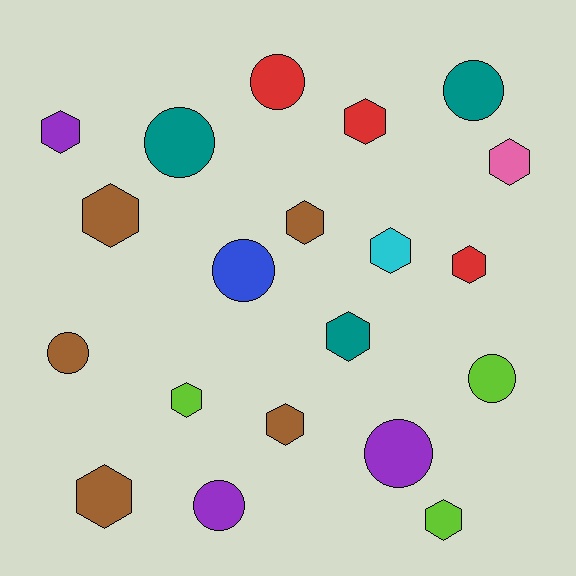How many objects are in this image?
There are 20 objects.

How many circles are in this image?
There are 8 circles.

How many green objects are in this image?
There are no green objects.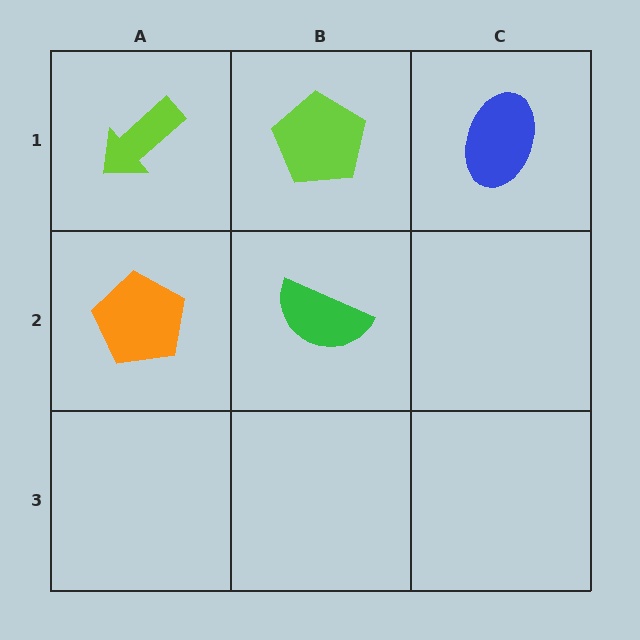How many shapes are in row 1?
3 shapes.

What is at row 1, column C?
A blue ellipse.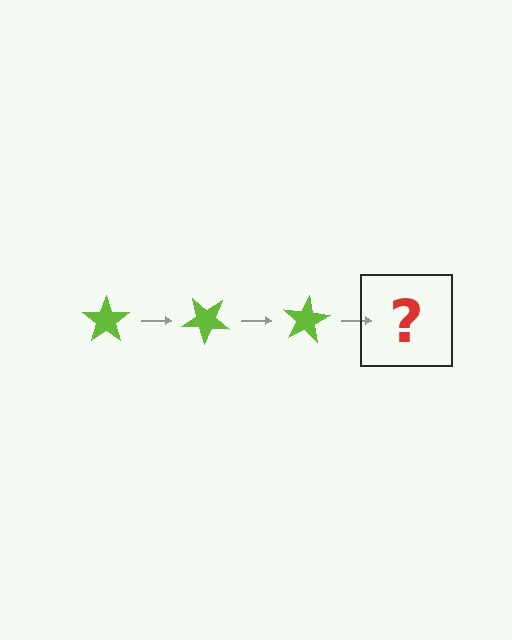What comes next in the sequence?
The next element should be a lime star rotated 120 degrees.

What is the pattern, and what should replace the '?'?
The pattern is that the star rotates 40 degrees each step. The '?' should be a lime star rotated 120 degrees.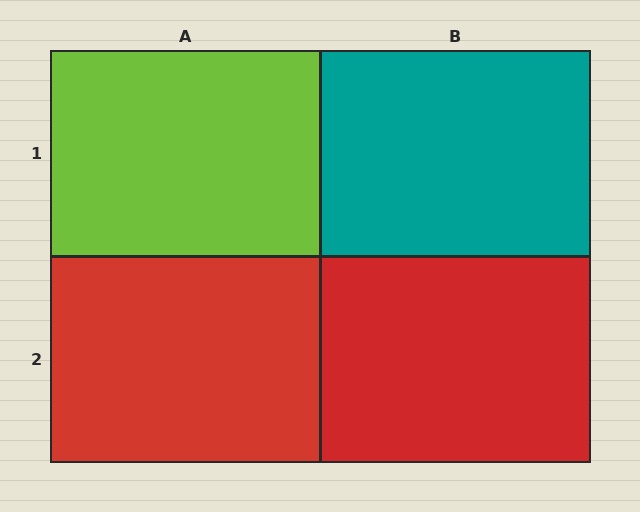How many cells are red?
2 cells are red.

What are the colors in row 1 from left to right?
Lime, teal.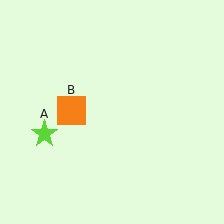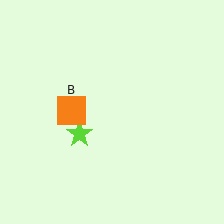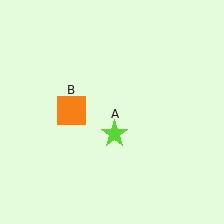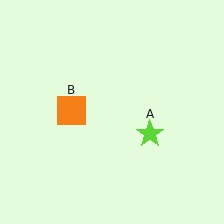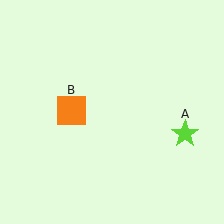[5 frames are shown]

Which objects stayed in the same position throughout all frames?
Orange square (object B) remained stationary.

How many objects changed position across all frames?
1 object changed position: lime star (object A).